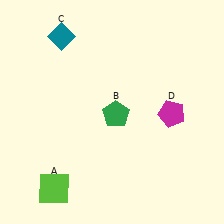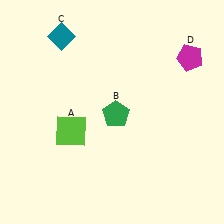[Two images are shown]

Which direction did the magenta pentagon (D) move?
The magenta pentagon (D) moved up.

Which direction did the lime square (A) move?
The lime square (A) moved up.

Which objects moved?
The objects that moved are: the lime square (A), the magenta pentagon (D).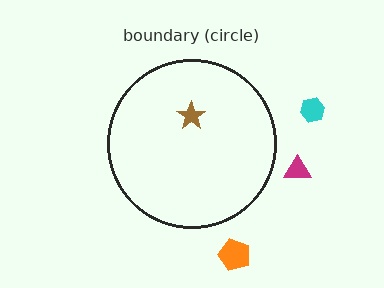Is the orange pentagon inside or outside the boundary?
Outside.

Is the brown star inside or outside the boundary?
Inside.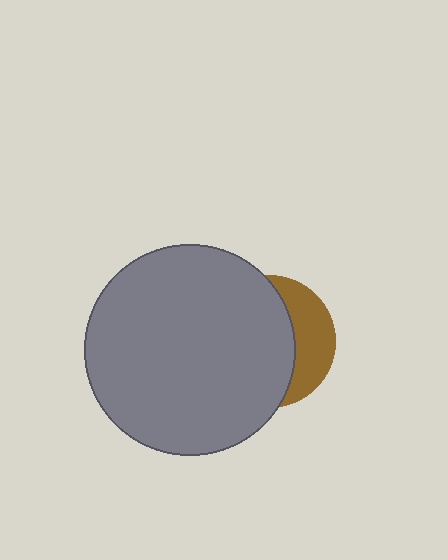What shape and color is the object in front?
The object in front is a gray circle.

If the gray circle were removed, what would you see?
You would see the complete brown circle.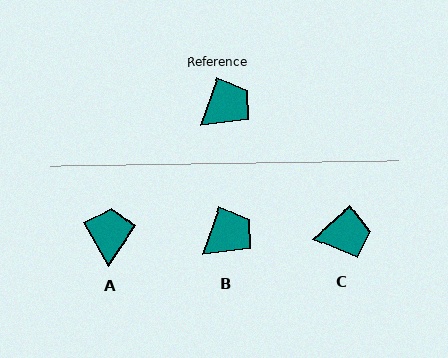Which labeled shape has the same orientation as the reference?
B.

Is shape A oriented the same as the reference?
No, it is off by about 49 degrees.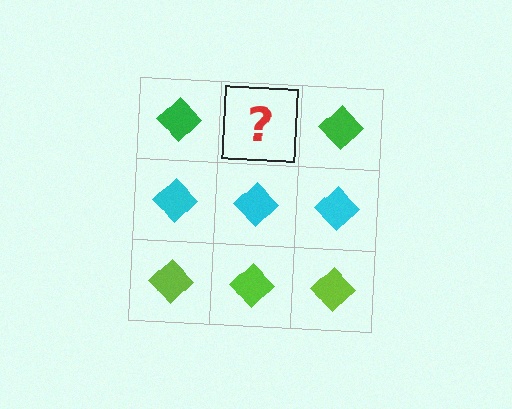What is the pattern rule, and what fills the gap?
The rule is that each row has a consistent color. The gap should be filled with a green diamond.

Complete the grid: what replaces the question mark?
The question mark should be replaced with a green diamond.